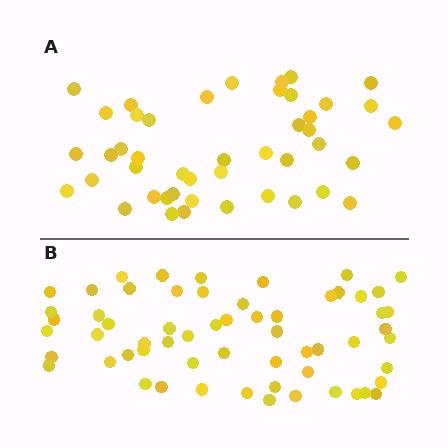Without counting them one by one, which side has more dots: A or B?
Region B (the bottom region) has more dots.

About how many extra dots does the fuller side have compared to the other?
Region B has approximately 15 more dots than region A.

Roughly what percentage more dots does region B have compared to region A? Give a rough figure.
About 35% more.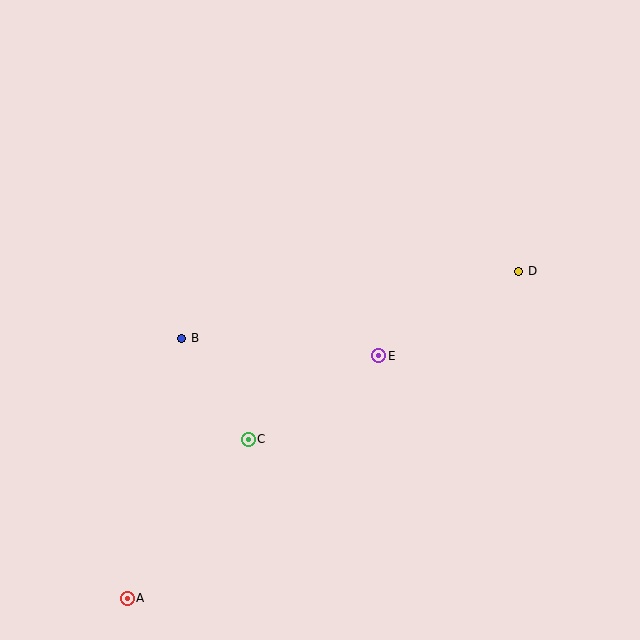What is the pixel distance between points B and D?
The distance between B and D is 343 pixels.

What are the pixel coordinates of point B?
Point B is at (182, 338).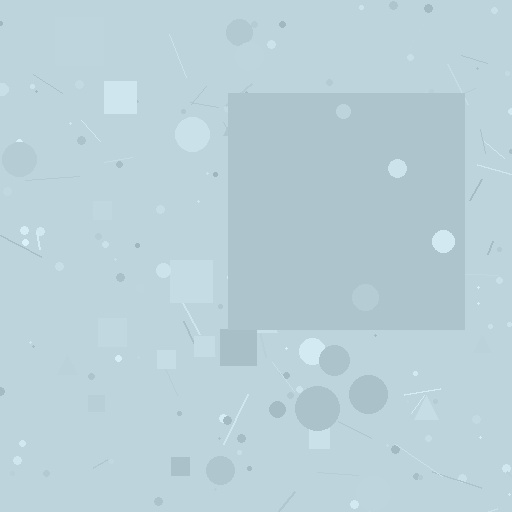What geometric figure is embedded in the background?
A square is embedded in the background.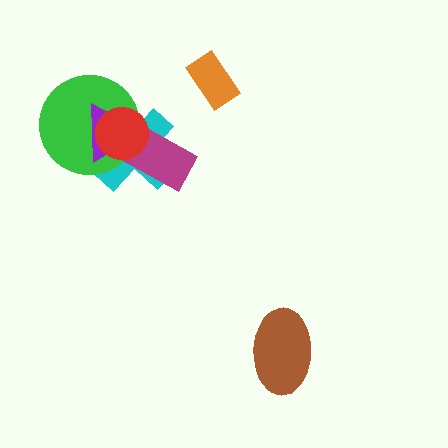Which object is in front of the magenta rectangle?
The red circle is in front of the magenta rectangle.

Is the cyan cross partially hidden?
Yes, it is partially covered by another shape.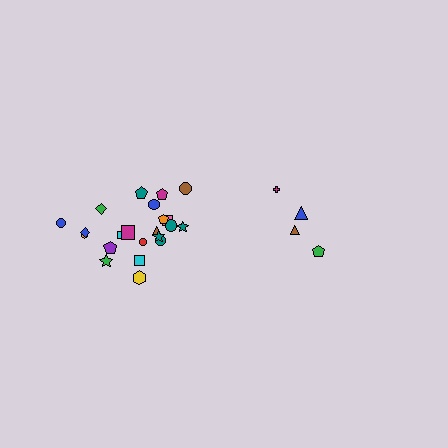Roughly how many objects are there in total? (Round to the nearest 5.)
Roughly 25 objects in total.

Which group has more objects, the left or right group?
The left group.